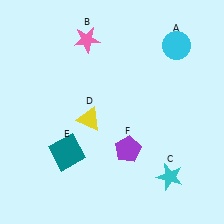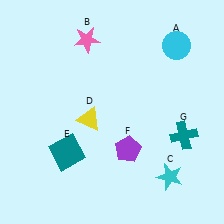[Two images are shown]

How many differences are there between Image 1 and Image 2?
There is 1 difference between the two images.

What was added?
A teal cross (G) was added in Image 2.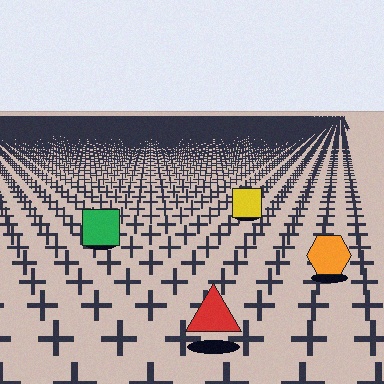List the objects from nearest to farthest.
From nearest to farthest: the red triangle, the orange hexagon, the green square, the yellow square.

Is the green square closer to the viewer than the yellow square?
Yes. The green square is closer — you can tell from the texture gradient: the ground texture is coarser near it.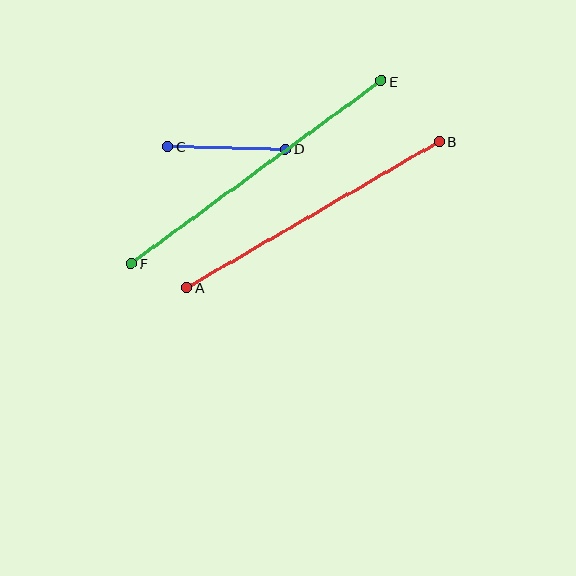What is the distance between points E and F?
The distance is approximately 309 pixels.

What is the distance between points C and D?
The distance is approximately 118 pixels.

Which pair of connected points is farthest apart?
Points E and F are farthest apart.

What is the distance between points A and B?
The distance is approximately 292 pixels.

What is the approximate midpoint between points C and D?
The midpoint is at approximately (226, 148) pixels.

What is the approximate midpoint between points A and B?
The midpoint is at approximately (313, 215) pixels.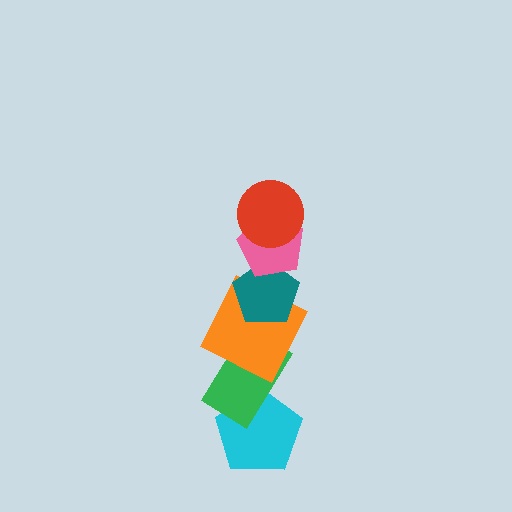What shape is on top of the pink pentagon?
The red circle is on top of the pink pentagon.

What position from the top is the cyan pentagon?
The cyan pentagon is 6th from the top.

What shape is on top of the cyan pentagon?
The green rectangle is on top of the cyan pentagon.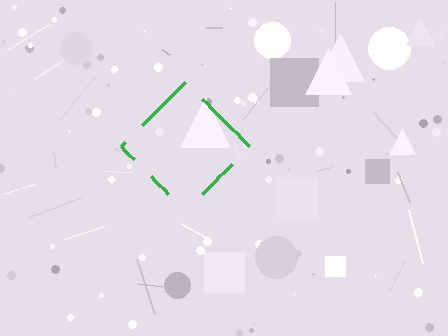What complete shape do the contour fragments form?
The contour fragments form a diamond.